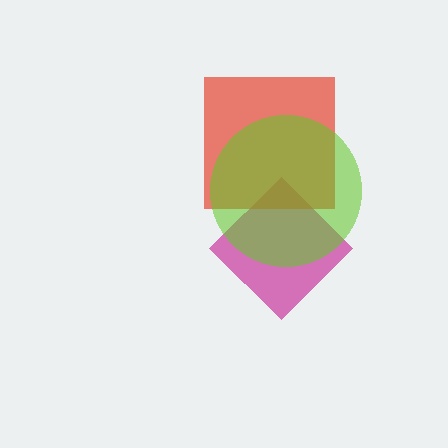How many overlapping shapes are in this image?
There are 3 overlapping shapes in the image.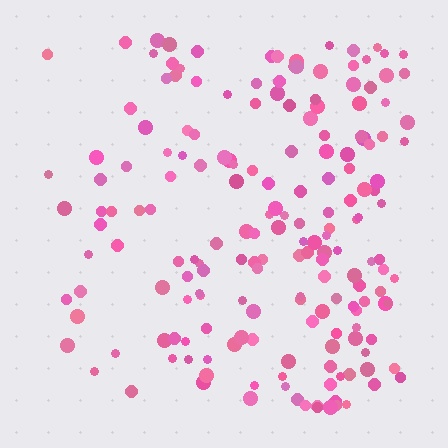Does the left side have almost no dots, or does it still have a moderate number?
Still a moderate number, just noticeably fewer than the right.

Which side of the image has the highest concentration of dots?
The right.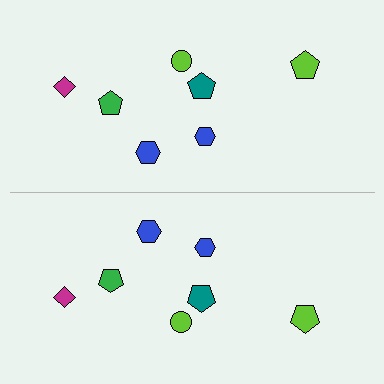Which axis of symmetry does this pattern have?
The pattern has a horizontal axis of symmetry running through the center of the image.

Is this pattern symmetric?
Yes, this pattern has bilateral (reflection) symmetry.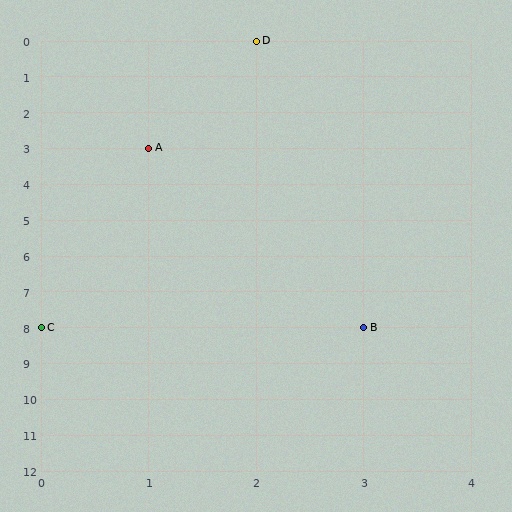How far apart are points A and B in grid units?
Points A and B are 2 columns and 5 rows apart (about 5.4 grid units diagonally).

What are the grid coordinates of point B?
Point B is at grid coordinates (3, 8).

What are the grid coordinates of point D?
Point D is at grid coordinates (2, 0).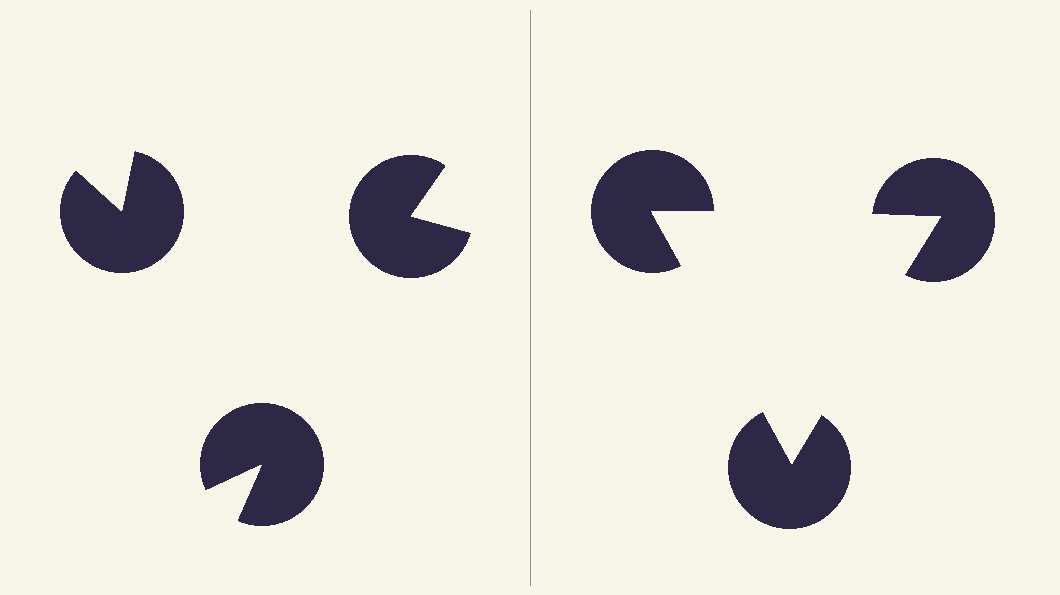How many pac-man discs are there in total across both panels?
6 — 3 on each side.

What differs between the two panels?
The pac-man discs are positioned identically on both sides; only the wedge orientations differ. On the right they align to a triangle; on the left they are misaligned.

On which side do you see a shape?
An illusory triangle appears on the right side. On the left side the wedge cuts are rotated, so no coherent shape forms.